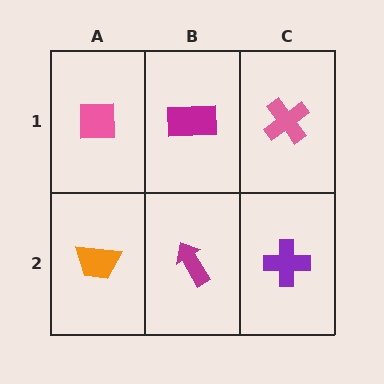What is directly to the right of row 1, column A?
A magenta rectangle.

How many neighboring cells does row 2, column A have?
2.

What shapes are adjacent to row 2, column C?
A pink cross (row 1, column C), a magenta arrow (row 2, column B).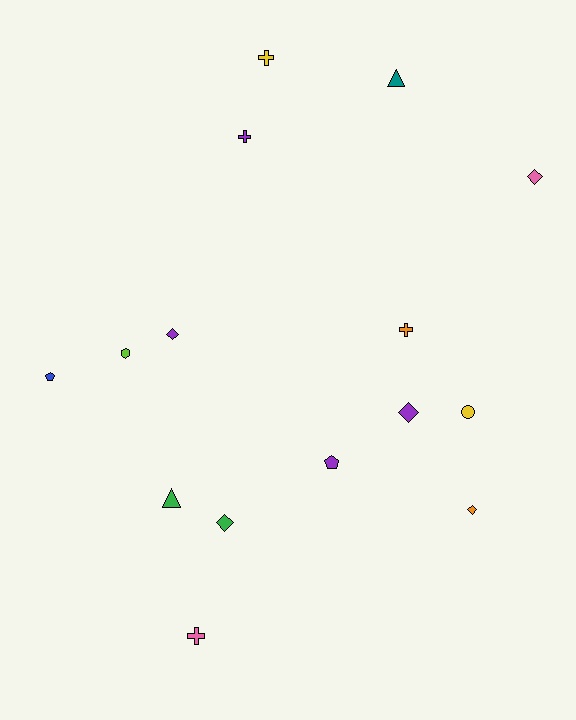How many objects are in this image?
There are 15 objects.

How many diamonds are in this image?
There are 5 diamonds.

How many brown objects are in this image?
There are no brown objects.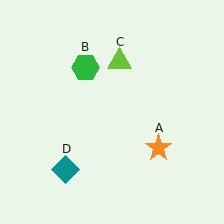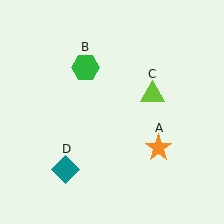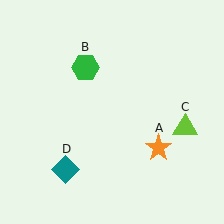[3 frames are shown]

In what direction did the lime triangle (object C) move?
The lime triangle (object C) moved down and to the right.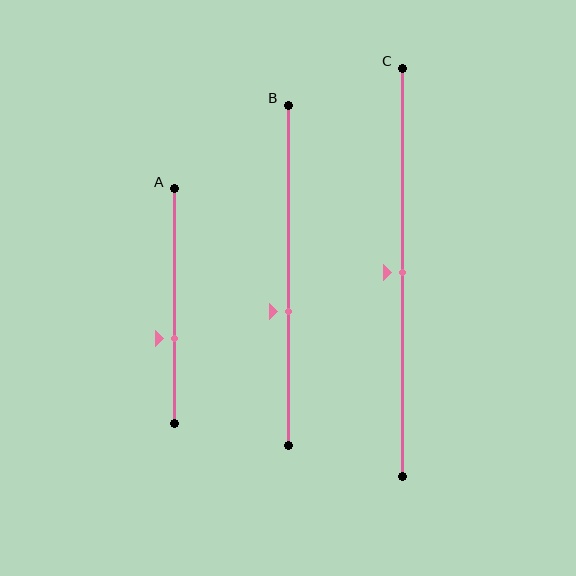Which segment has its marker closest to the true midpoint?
Segment C has its marker closest to the true midpoint.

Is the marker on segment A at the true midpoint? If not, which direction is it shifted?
No, the marker on segment A is shifted downward by about 14% of the segment length.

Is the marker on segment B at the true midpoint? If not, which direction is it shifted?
No, the marker on segment B is shifted downward by about 11% of the segment length.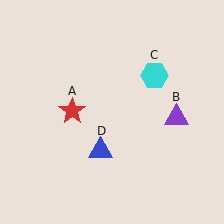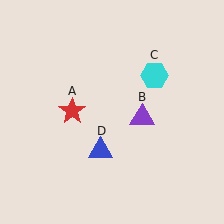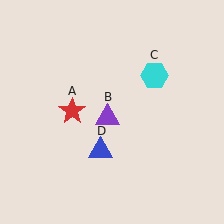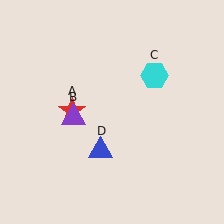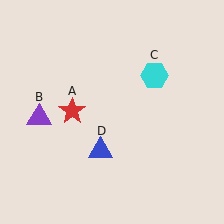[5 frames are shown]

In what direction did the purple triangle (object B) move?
The purple triangle (object B) moved left.